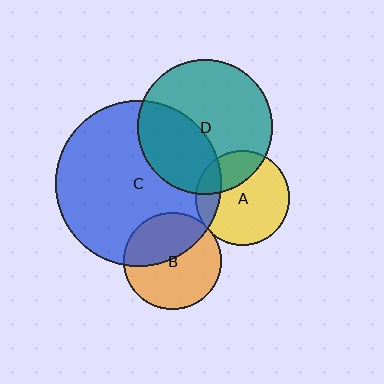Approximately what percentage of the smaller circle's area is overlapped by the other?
Approximately 15%.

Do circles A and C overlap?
Yes.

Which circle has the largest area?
Circle C (blue).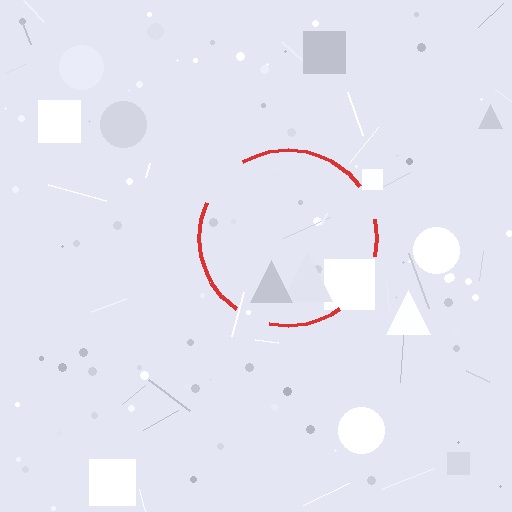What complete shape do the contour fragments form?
The contour fragments form a circle.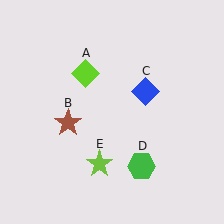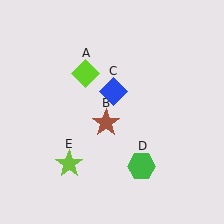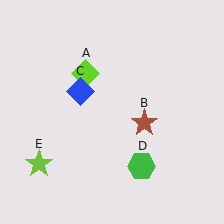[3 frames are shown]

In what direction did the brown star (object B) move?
The brown star (object B) moved right.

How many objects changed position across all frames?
3 objects changed position: brown star (object B), blue diamond (object C), lime star (object E).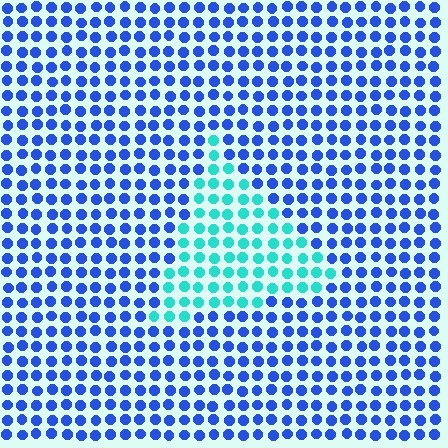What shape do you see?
I see a triangle.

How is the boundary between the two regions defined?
The boundary is defined purely by a slight shift in hue (about 53 degrees). Spacing, size, and orientation are identical on both sides.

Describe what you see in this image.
The image is filled with small blue elements in a uniform arrangement. A triangle-shaped region is visible where the elements are tinted to a slightly different hue, forming a subtle color boundary.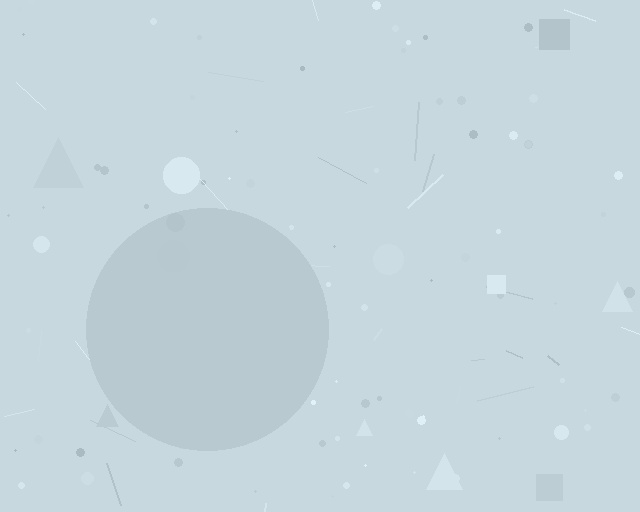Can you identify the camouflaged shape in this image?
The camouflaged shape is a circle.